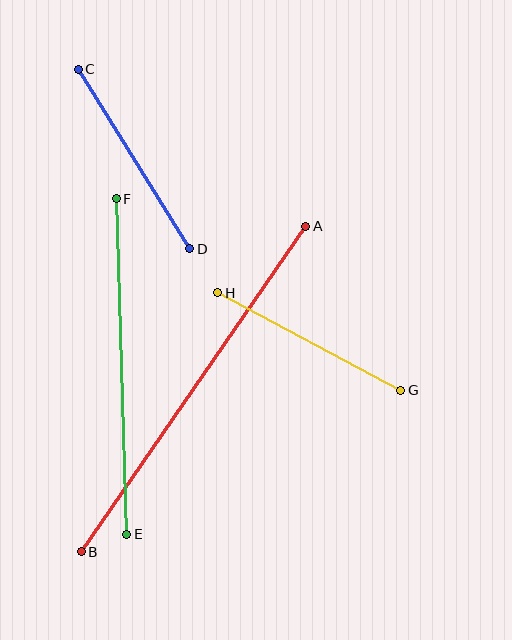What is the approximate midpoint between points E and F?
The midpoint is at approximately (122, 366) pixels.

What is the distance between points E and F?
The distance is approximately 336 pixels.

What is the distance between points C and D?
The distance is approximately 211 pixels.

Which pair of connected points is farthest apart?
Points A and B are farthest apart.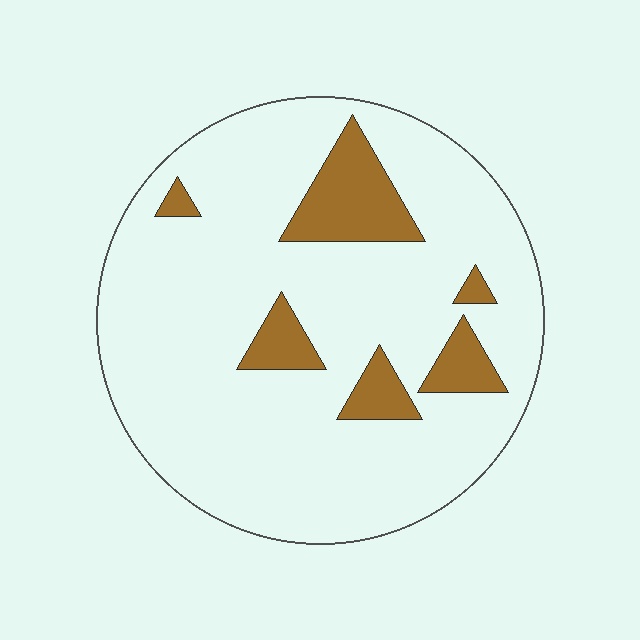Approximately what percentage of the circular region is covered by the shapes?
Approximately 15%.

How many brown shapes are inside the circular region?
6.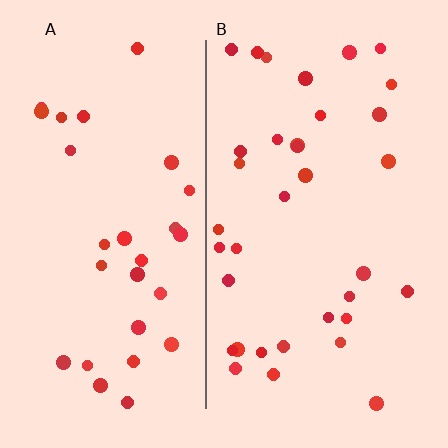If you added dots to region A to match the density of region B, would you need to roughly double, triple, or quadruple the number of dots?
Approximately double.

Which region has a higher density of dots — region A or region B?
B (the right).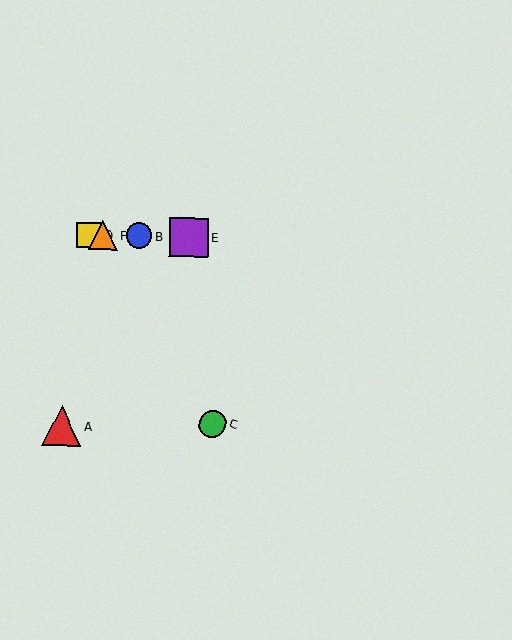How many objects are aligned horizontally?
4 objects (B, D, E, F) are aligned horizontally.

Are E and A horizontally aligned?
No, E is at y≈237 and A is at y≈426.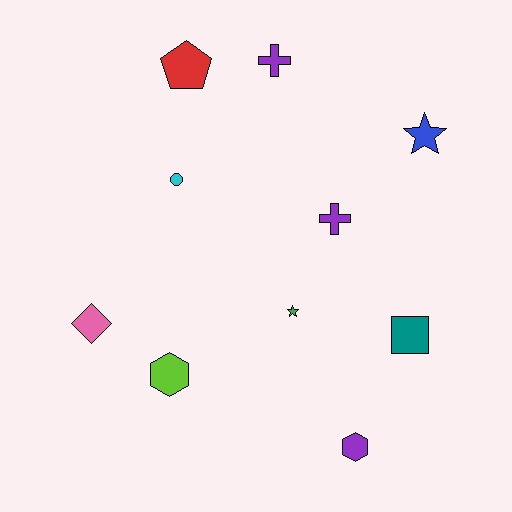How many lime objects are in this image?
There is 1 lime object.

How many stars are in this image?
There are 2 stars.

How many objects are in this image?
There are 10 objects.